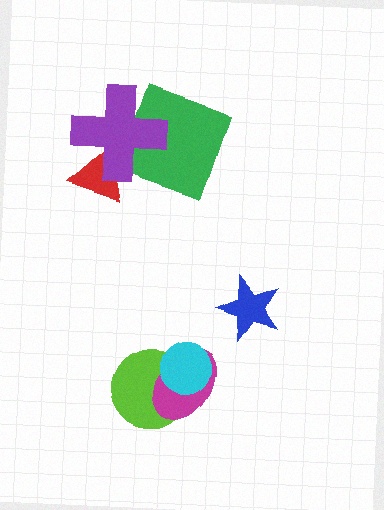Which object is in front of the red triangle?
The purple cross is in front of the red triangle.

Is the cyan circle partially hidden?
No, no other shape covers it.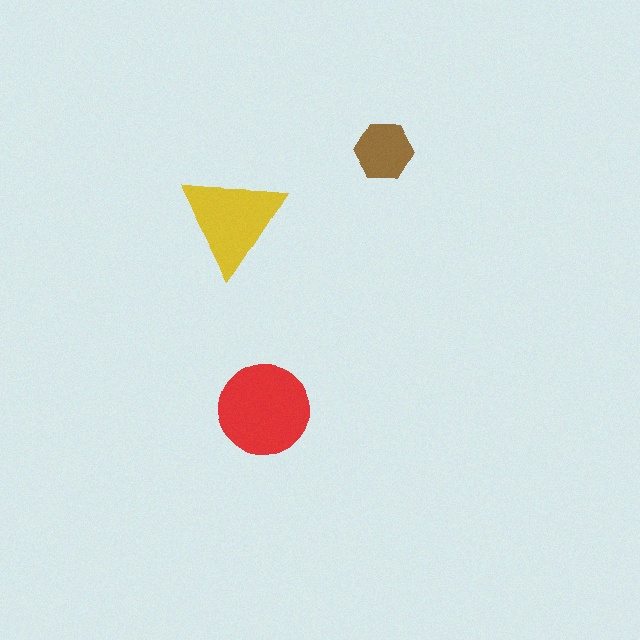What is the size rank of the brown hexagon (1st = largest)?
3rd.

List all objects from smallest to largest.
The brown hexagon, the yellow triangle, the red circle.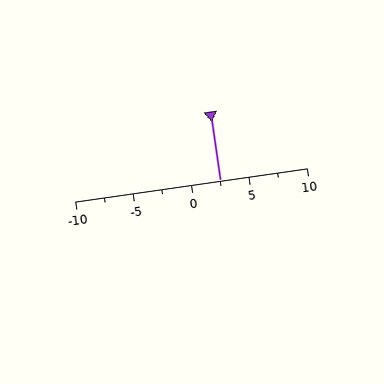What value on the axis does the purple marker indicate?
The marker indicates approximately 2.5.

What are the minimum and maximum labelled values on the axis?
The axis runs from -10 to 10.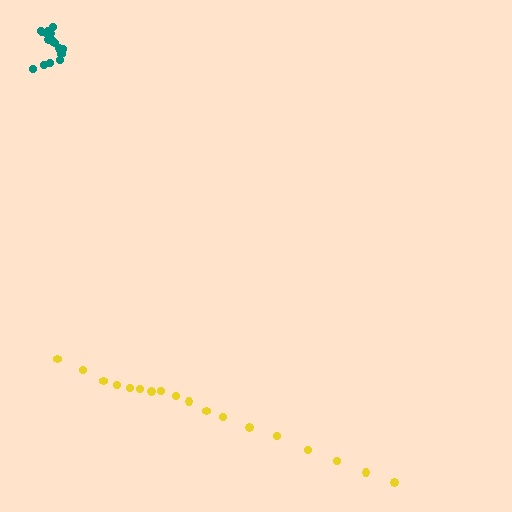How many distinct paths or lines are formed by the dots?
There are 2 distinct paths.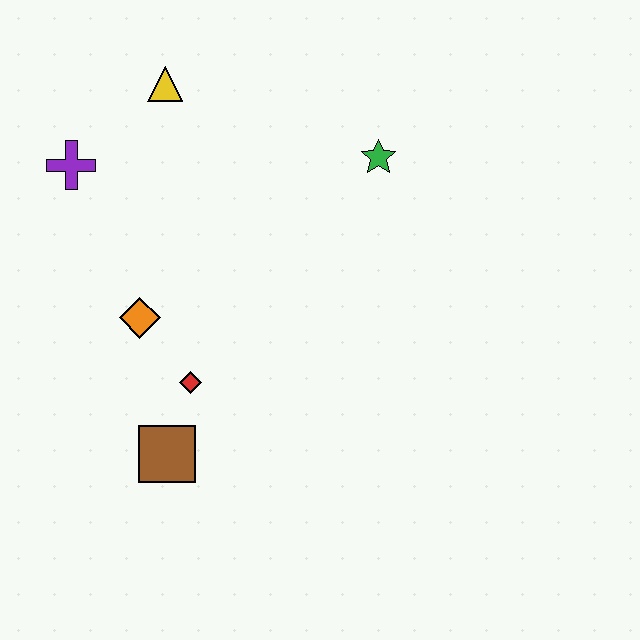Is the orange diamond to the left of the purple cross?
No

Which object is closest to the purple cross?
The yellow triangle is closest to the purple cross.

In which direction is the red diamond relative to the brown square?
The red diamond is above the brown square.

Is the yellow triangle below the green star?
No